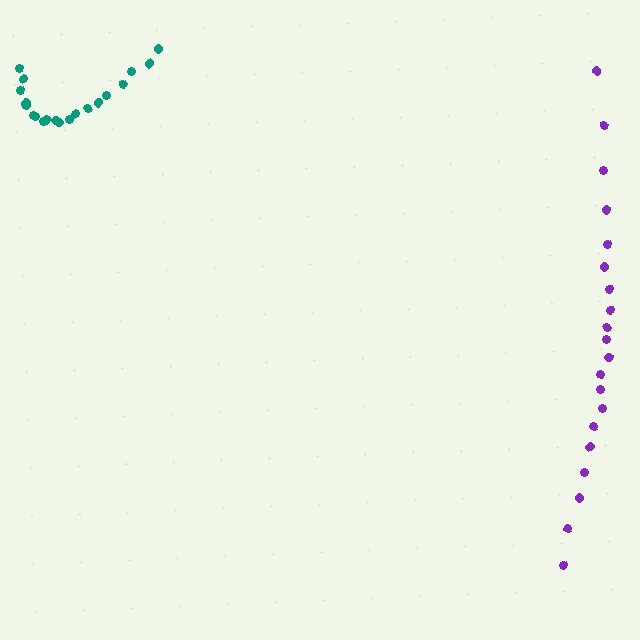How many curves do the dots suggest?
There are 2 distinct paths.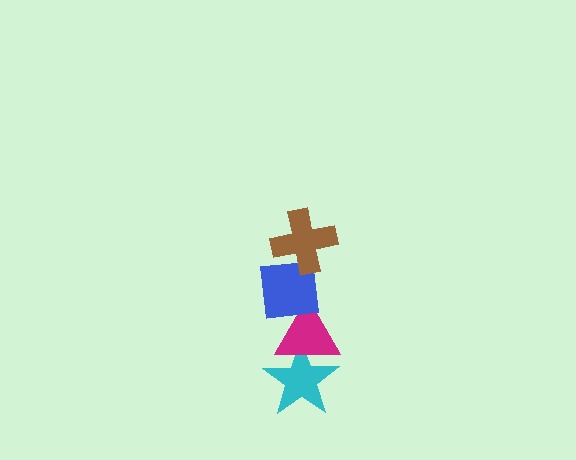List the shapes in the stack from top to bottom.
From top to bottom: the brown cross, the blue square, the magenta triangle, the cyan star.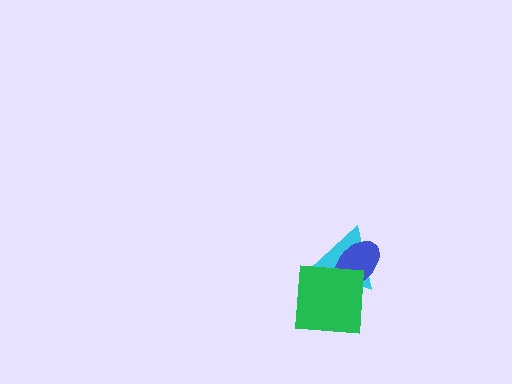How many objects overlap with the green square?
2 objects overlap with the green square.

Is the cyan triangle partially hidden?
Yes, it is partially covered by another shape.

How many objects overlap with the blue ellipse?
2 objects overlap with the blue ellipse.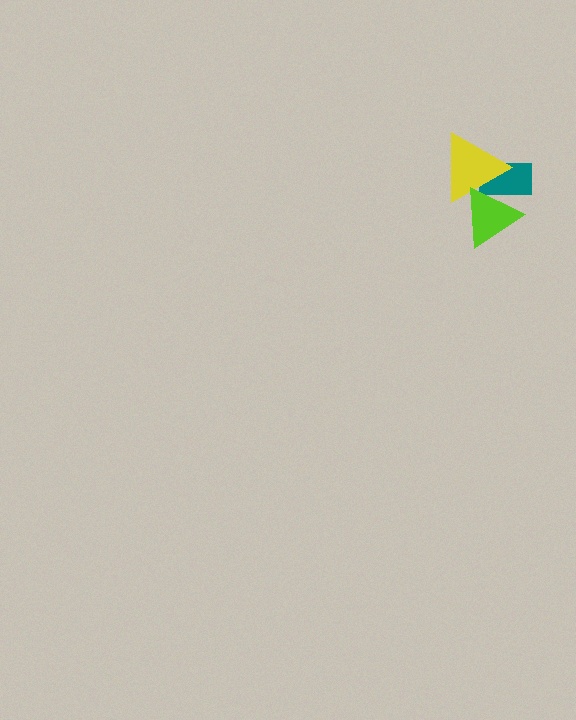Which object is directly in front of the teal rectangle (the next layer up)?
The yellow triangle is directly in front of the teal rectangle.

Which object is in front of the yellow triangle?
The lime triangle is in front of the yellow triangle.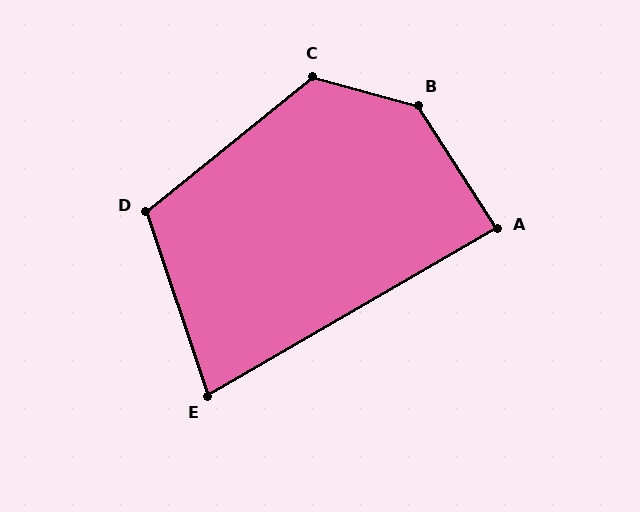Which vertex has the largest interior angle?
B, at approximately 138 degrees.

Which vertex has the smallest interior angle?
E, at approximately 78 degrees.